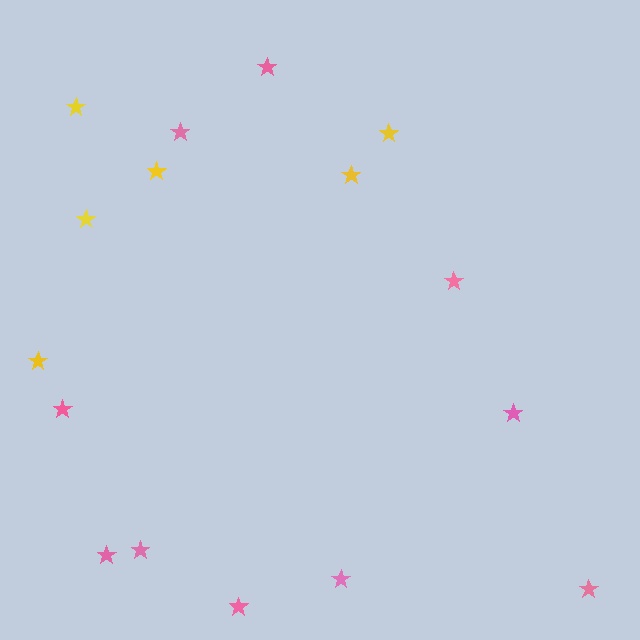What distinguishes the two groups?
There are 2 groups: one group of pink stars (10) and one group of yellow stars (6).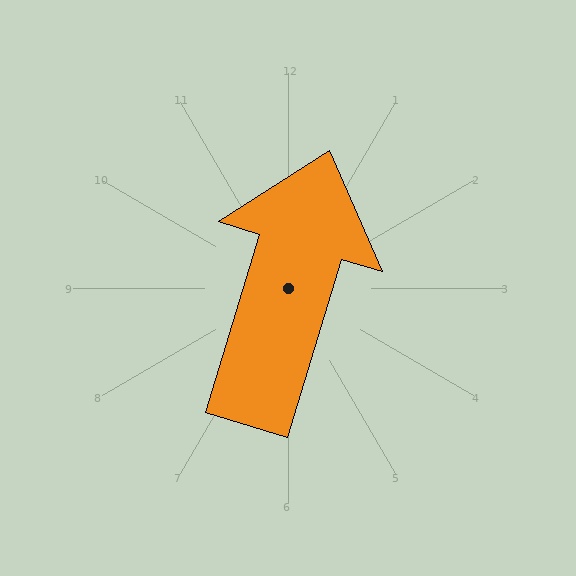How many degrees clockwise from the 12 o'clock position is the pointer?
Approximately 17 degrees.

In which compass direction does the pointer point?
North.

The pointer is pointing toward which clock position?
Roughly 1 o'clock.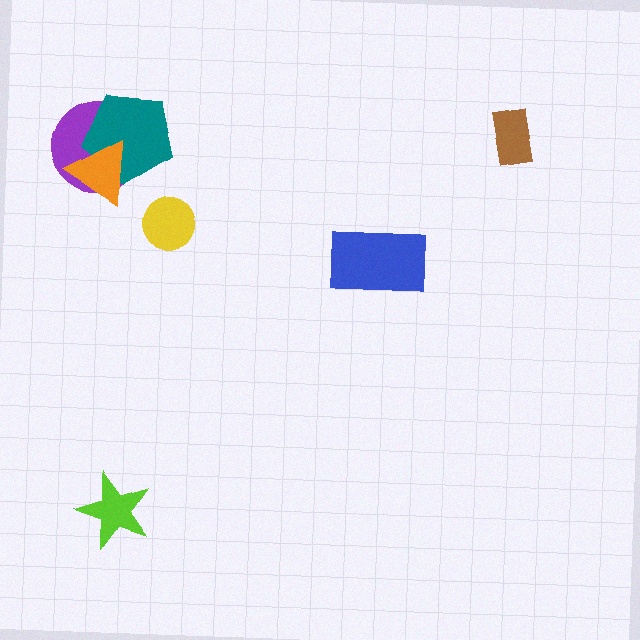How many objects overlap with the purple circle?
2 objects overlap with the purple circle.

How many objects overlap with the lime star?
0 objects overlap with the lime star.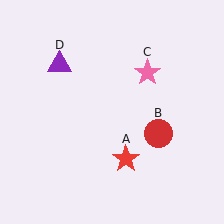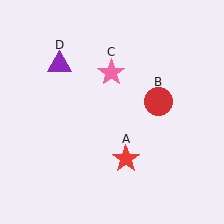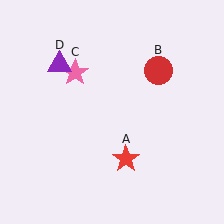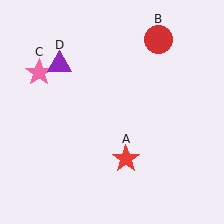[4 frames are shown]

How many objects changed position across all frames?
2 objects changed position: red circle (object B), pink star (object C).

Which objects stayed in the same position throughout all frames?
Red star (object A) and purple triangle (object D) remained stationary.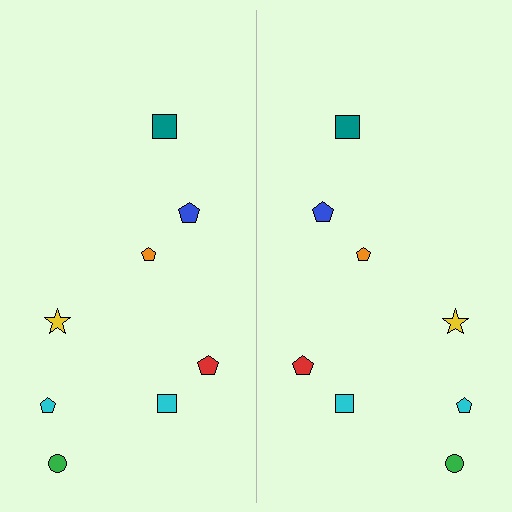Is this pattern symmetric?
Yes, this pattern has bilateral (reflection) symmetry.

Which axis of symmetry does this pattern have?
The pattern has a vertical axis of symmetry running through the center of the image.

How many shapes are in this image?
There are 16 shapes in this image.